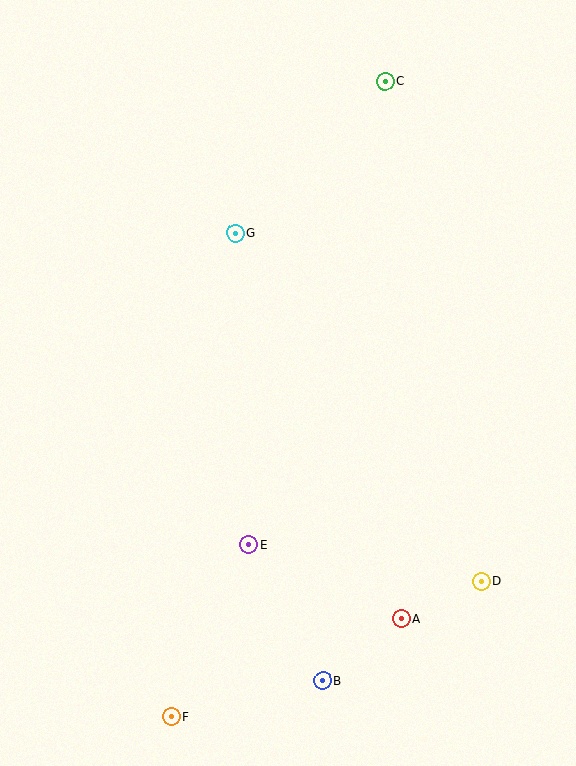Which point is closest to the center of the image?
Point G at (236, 233) is closest to the center.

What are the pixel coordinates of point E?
Point E is at (248, 544).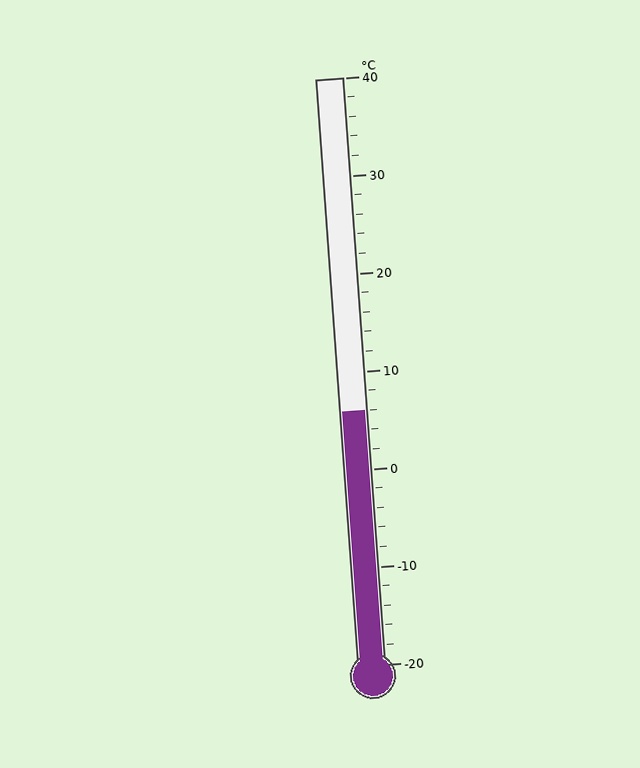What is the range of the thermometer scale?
The thermometer scale ranges from -20°C to 40°C.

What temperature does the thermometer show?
The thermometer shows approximately 6°C.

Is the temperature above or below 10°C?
The temperature is below 10°C.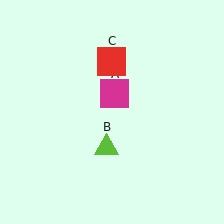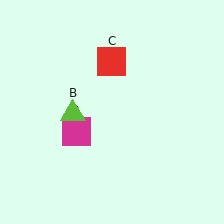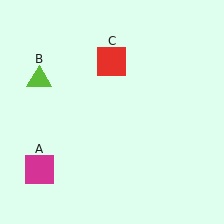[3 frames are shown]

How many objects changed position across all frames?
2 objects changed position: magenta square (object A), lime triangle (object B).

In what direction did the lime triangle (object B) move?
The lime triangle (object B) moved up and to the left.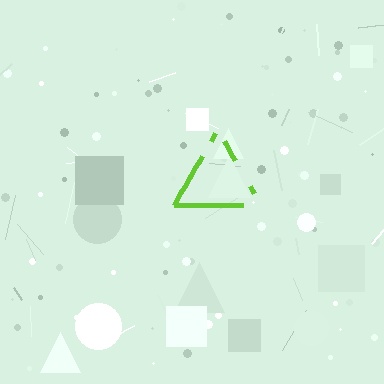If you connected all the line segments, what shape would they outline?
They would outline a triangle.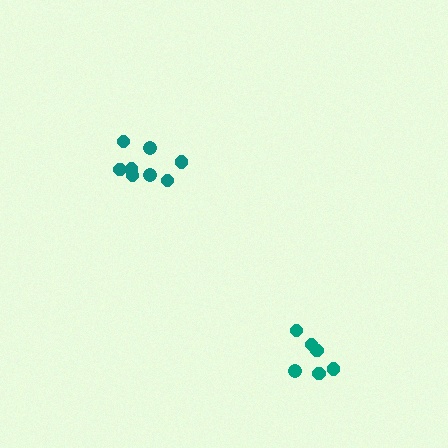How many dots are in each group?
Group 1: 6 dots, Group 2: 8 dots (14 total).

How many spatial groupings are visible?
There are 2 spatial groupings.